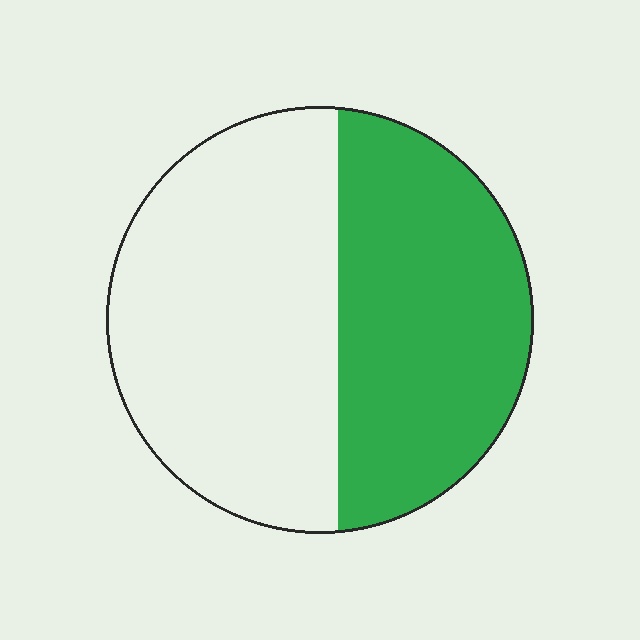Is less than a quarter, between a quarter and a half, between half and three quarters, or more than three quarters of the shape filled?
Between a quarter and a half.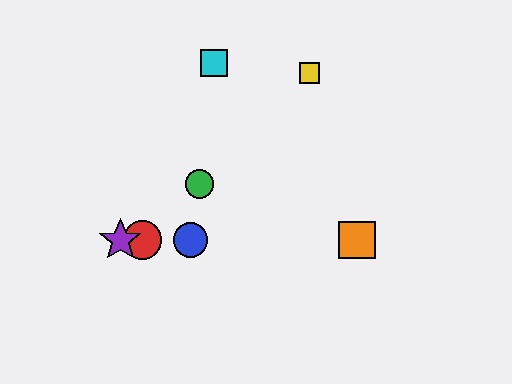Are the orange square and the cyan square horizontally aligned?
No, the orange square is at y≈240 and the cyan square is at y≈63.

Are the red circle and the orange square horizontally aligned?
Yes, both are at y≈240.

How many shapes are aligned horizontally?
4 shapes (the red circle, the blue circle, the purple star, the orange square) are aligned horizontally.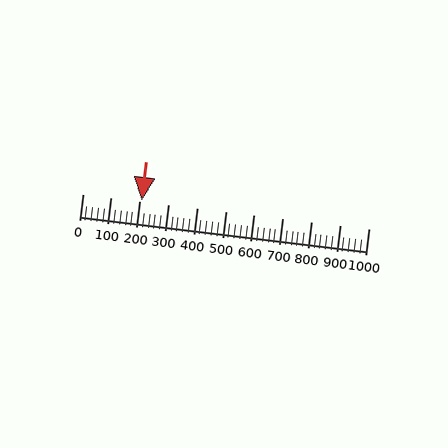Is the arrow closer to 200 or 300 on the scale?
The arrow is closer to 200.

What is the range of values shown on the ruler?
The ruler shows values from 0 to 1000.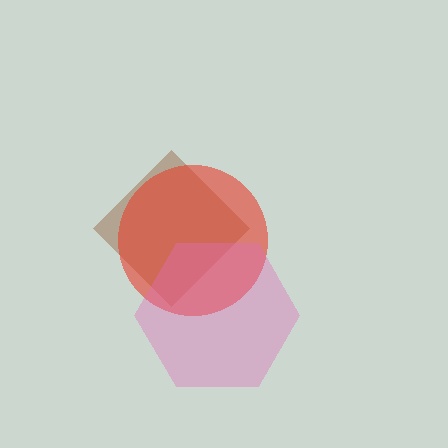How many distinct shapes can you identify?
There are 3 distinct shapes: a brown diamond, a red circle, a pink hexagon.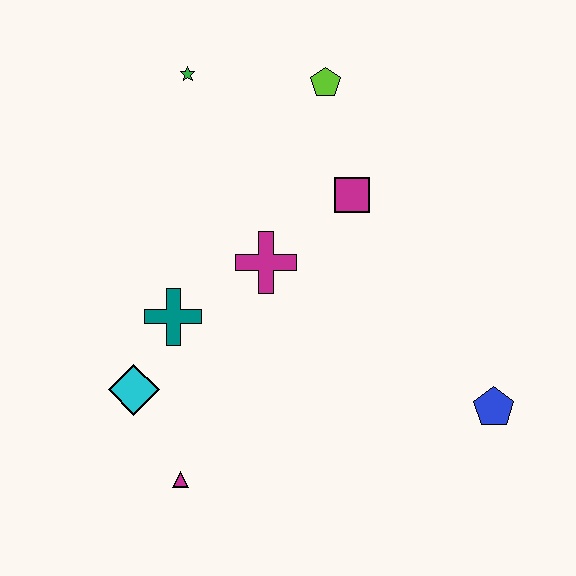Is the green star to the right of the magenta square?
No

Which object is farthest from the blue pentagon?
The green star is farthest from the blue pentagon.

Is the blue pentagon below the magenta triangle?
No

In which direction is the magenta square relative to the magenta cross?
The magenta square is to the right of the magenta cross.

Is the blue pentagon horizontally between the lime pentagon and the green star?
No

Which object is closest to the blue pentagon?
The magenta square is closest to the blue pentagon.